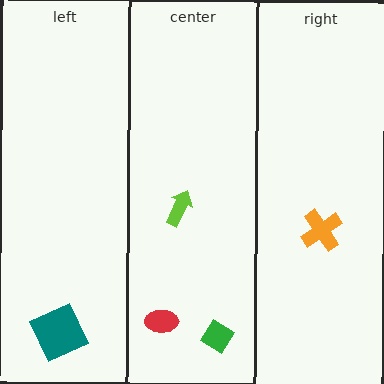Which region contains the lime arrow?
The center region.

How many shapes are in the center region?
3.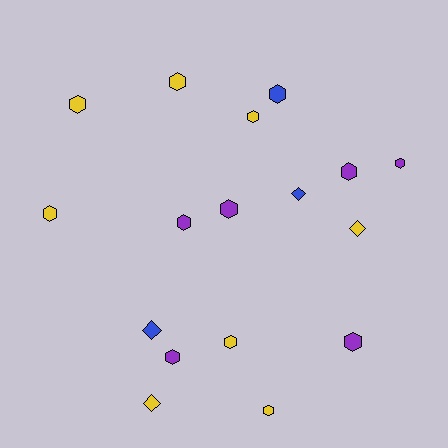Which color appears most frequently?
Yellow, with 8 objects.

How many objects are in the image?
There are 17 objects.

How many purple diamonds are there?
There are no purple diamonds.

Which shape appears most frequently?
Hexagon, with 13 objects.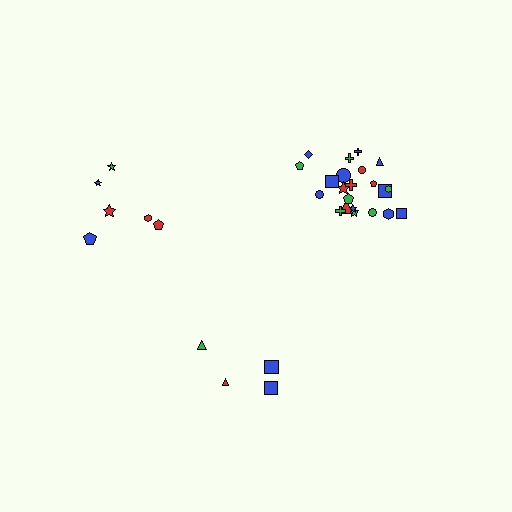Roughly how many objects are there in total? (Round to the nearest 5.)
Roughly 30 objects in total.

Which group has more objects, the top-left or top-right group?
The top-right group.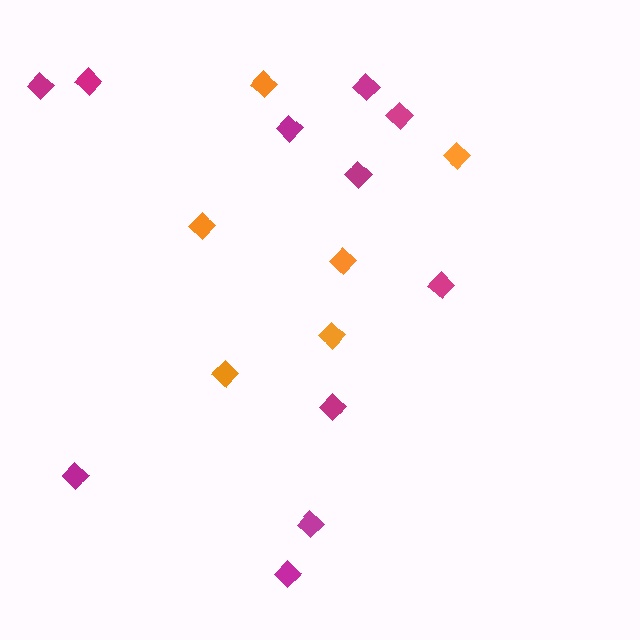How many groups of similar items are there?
There are 2 groups: one group of orange diamonds (6) and one group of magenta diamonds (11).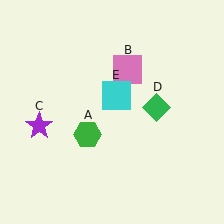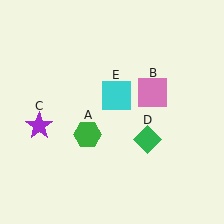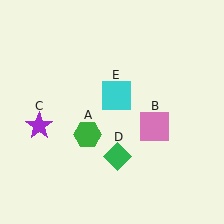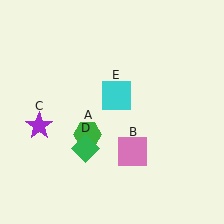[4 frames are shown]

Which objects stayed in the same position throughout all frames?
Green hexagon (object A) and purple star (object C) and cyan square (object E) remained stationary.